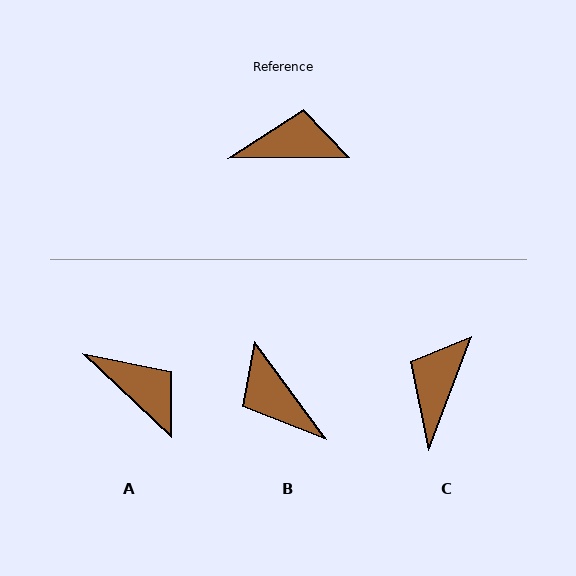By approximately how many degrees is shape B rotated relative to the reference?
Approximately 126 degrees counter-clockwise.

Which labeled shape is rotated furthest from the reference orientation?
B, about 126 degrees away.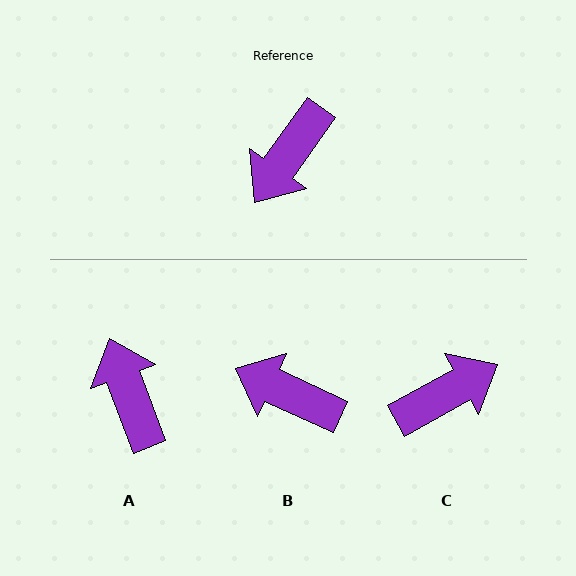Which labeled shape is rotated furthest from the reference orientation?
C, about 154 degrees away.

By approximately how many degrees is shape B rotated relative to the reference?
Approximately 80 degrees clockwise.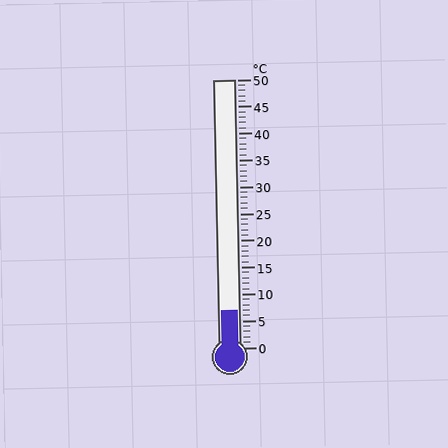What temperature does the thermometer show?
The thermometer shows approximately 7°C.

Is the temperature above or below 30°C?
The temperature is below 30°C.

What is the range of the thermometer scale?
The thermometer scale ranges from 0°C to 50°C.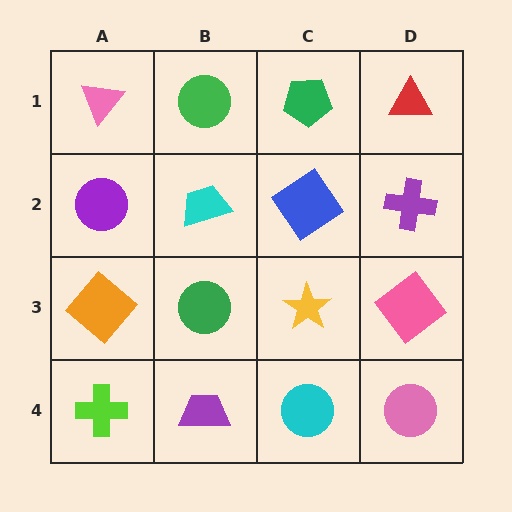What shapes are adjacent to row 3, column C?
A blue diamond (row 2, column C), a cyan circle (row 4, column C), a green circle (row 3, column B), a pink diamond (row 3, column D).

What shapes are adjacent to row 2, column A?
A pink triangle (row 1, column A), an orange diamond (row 3, column A), a cyan trapezoid (row 2, column B).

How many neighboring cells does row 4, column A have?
2.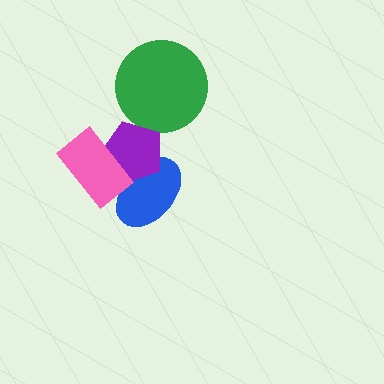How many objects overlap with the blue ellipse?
2 objects overlap with the blue ellipse.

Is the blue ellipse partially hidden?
Yes, it is partially covered by another shape.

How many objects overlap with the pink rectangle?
2 objects overlap with the pink rectangle.